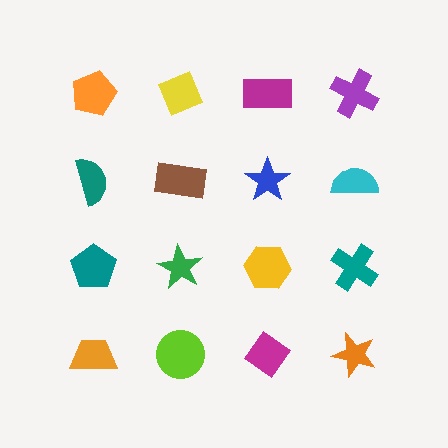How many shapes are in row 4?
4 shapes.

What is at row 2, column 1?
A teal semicircle.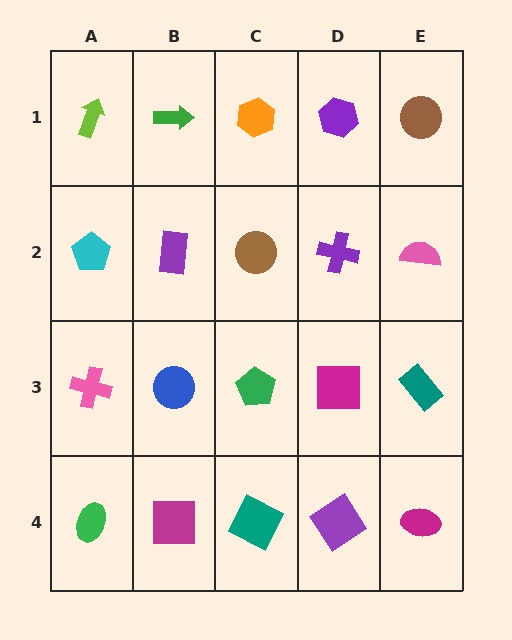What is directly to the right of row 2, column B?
A brown circle.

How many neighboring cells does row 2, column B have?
4.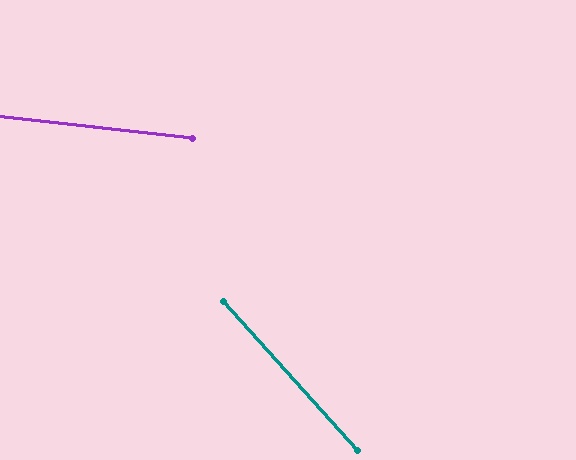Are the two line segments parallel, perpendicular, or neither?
Neither parallel nor perpendicular — they differ by about 42°.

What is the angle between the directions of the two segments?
Approximately 42 degrees.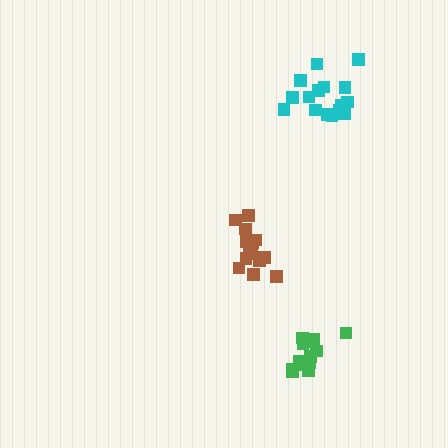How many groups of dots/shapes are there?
There are 3 groups.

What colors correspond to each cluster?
The clusters are colored: cyan, brown, green.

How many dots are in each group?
Group 1: 16 dots, Group 2: 14 dots, Group 3: 13 dots (43 total).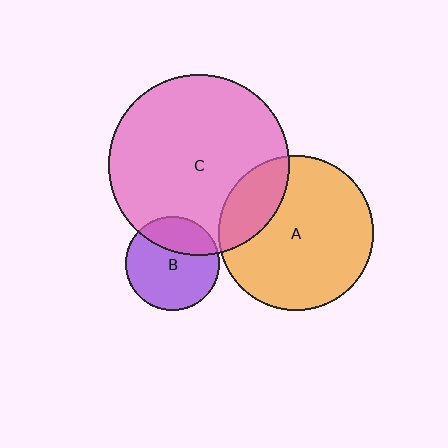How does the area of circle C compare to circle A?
Approximately 1.3 times.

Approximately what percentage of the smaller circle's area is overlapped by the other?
Approximately 20%.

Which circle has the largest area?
Circle C (pink).